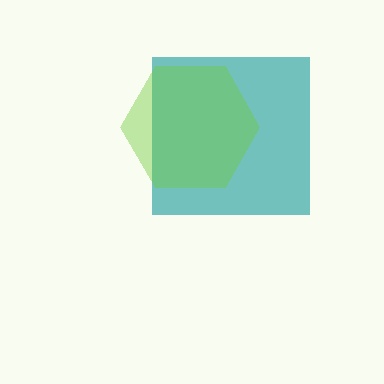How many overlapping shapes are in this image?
There are 2 overlapping shapes in the image.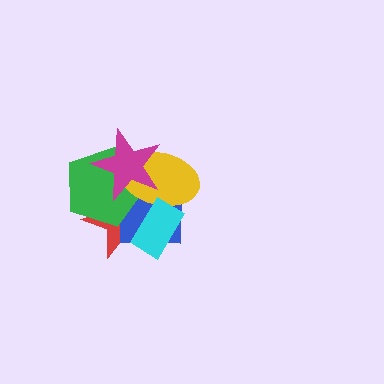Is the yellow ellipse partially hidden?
Yes, it is partially covered by another shape.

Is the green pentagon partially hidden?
Yes, it is partially covered by another shape.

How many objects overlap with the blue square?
5 objects overlap with the blue square.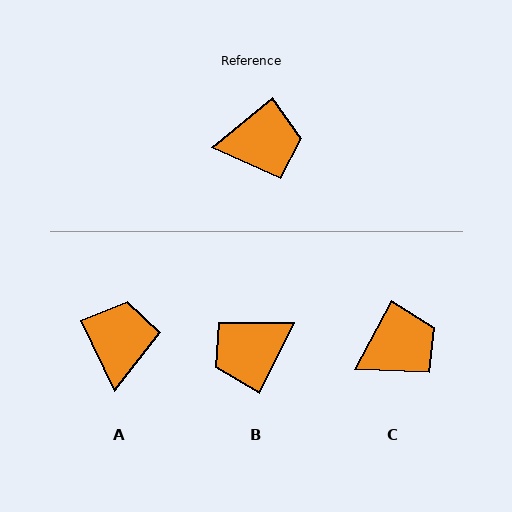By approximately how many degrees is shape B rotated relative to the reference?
Approximately 156 degrees clockwise.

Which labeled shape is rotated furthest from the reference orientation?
B, about 156 degrees away.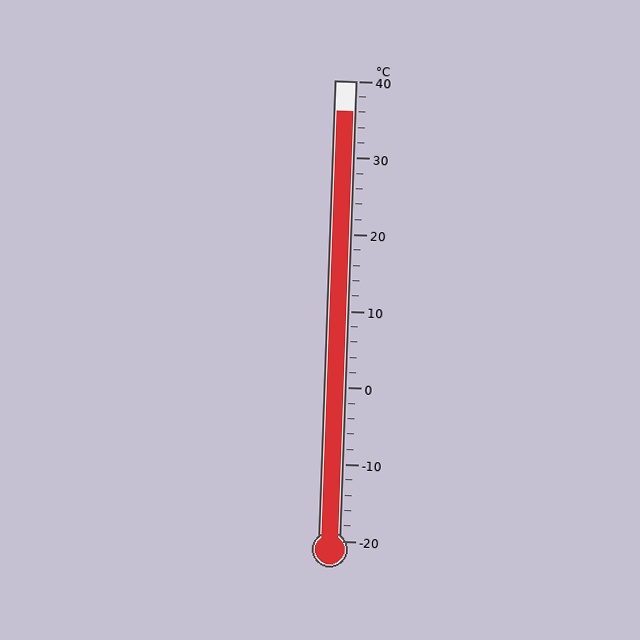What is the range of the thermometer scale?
The thermometer scale ranges from -20°C to 40°C.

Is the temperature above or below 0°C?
The temperature is above 0°C.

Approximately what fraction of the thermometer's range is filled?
The thermometer is filled to approximately 95% of its range.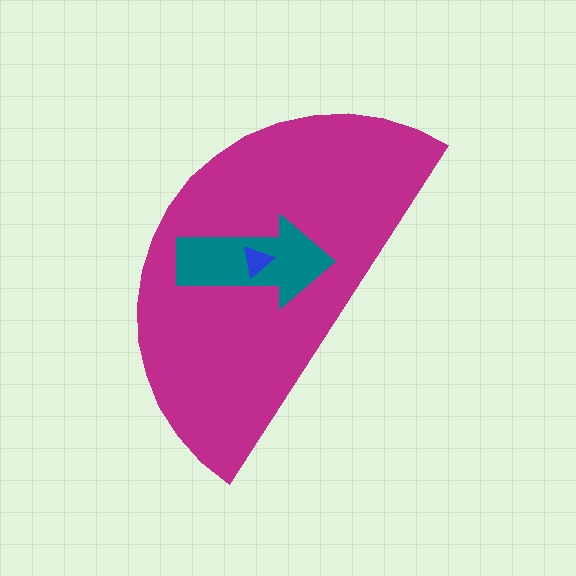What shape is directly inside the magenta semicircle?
The teal arrow.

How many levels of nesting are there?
3.